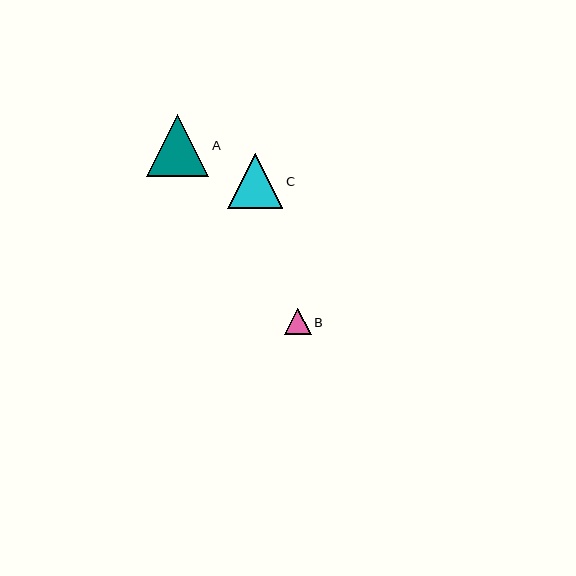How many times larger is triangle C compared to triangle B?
Triangle C is approximately 2.1 times the size of triangle B.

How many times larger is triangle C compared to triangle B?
Triangle C is approximately 2.1 times the size of triangle B.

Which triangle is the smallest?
Triangle B is the smallest with a size of approximately 26 pixels.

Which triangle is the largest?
Triangle A is the largest with a size of approximately 63 pixels.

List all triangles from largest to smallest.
From largest to smallest: A, C, B.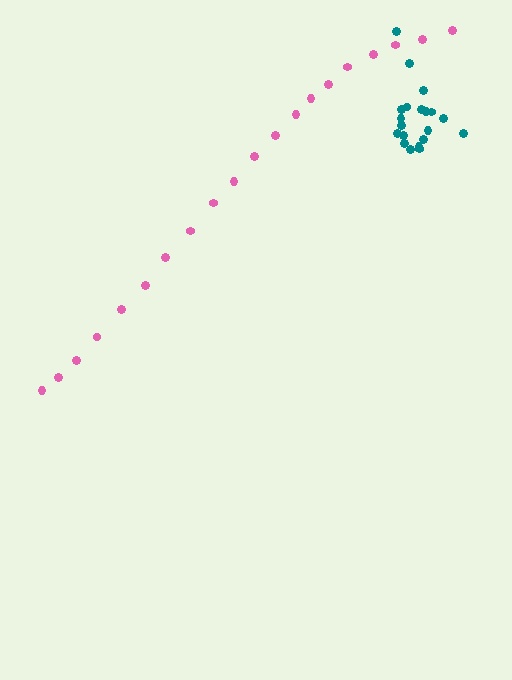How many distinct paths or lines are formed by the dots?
There are 2 distinct paths.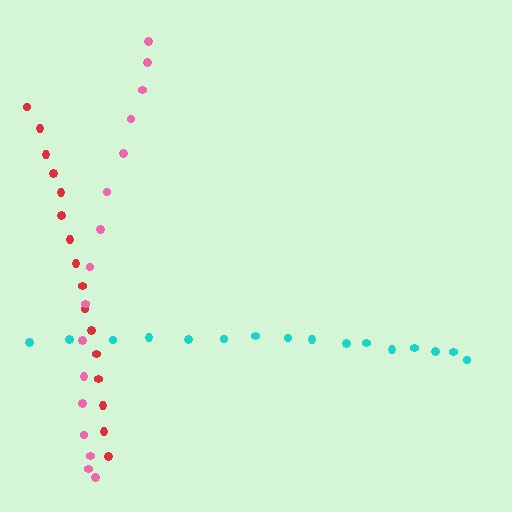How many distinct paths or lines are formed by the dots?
There are 3 distinct paths.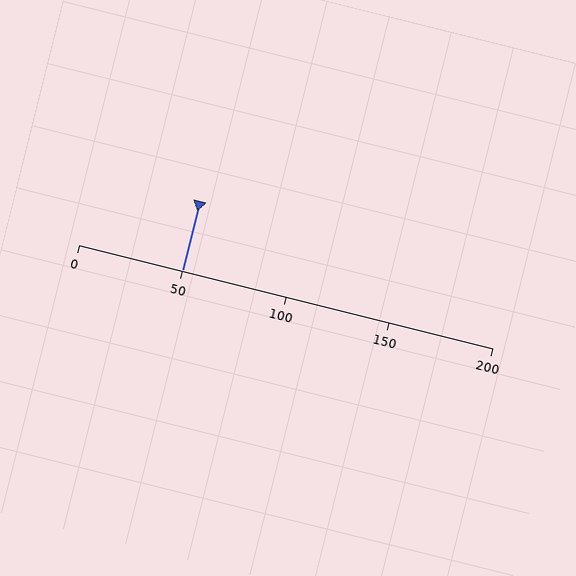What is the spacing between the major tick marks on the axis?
The major ticks are spaced 50 apart.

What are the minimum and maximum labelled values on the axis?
The axis runs from 0 to 200.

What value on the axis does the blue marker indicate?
The marker indicates approximately 50.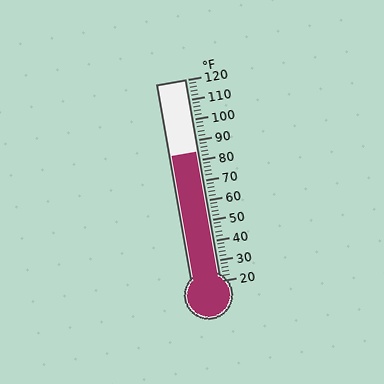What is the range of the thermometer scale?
The thermometer scale ranges from 20°F to 120°F.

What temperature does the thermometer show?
The thermometer shows approximately 84°F.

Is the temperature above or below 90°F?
The temperature is below 90°F.